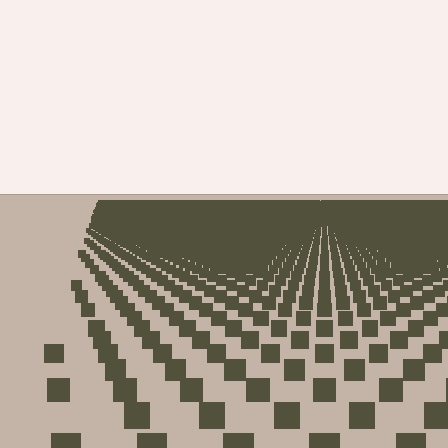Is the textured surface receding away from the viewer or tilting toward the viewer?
The surface is receding away from the viewer. Texture elements get smaller and denser toward the top.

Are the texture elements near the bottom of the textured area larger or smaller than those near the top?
Larger. Near the bottom, elements are closer to the viewer and appear at a bigger on-screen size.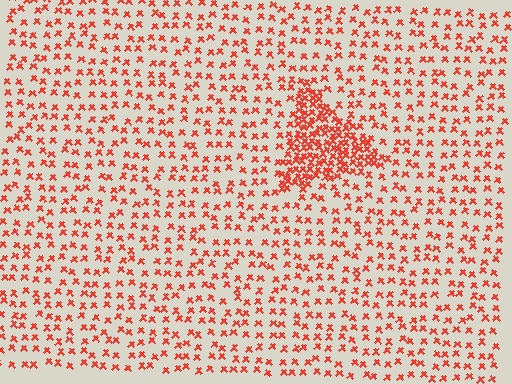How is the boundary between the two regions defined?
The boundary is defined by a change in element density (approximately 2.7x ratio). All elements are the same color, size, and shape.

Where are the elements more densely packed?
The elements are more densely packed inside the triangle boundary.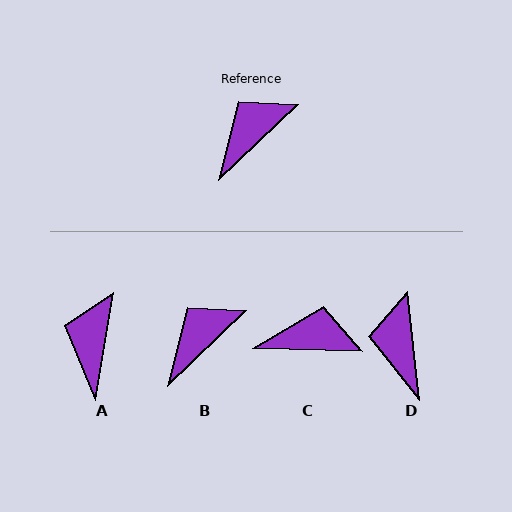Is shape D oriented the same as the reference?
No, it is off by about 53 degrees.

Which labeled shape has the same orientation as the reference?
B.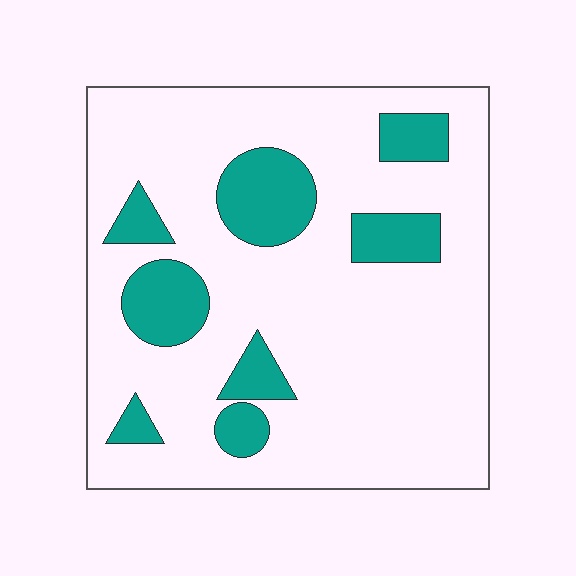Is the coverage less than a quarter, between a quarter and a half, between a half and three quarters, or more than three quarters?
Less than a quarter.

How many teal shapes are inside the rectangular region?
8.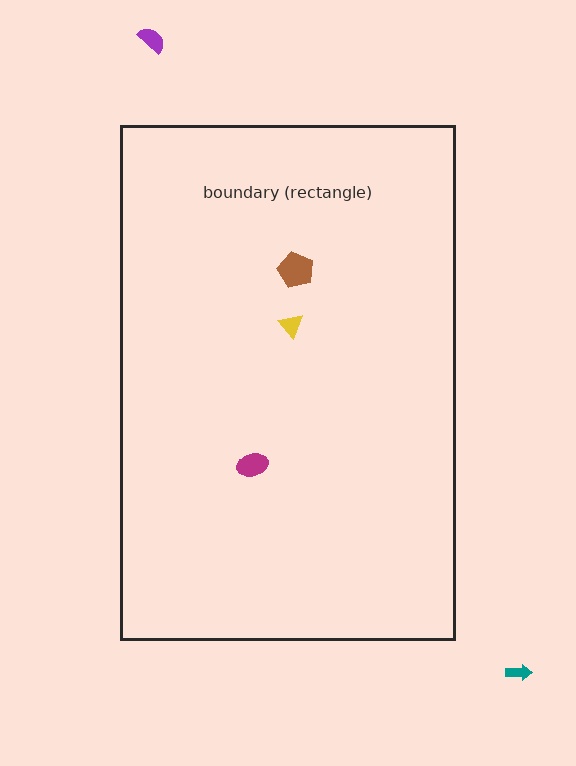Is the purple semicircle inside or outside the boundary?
Outside.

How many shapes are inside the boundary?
3 inside, 2 outside.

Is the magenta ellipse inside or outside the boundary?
Inside.